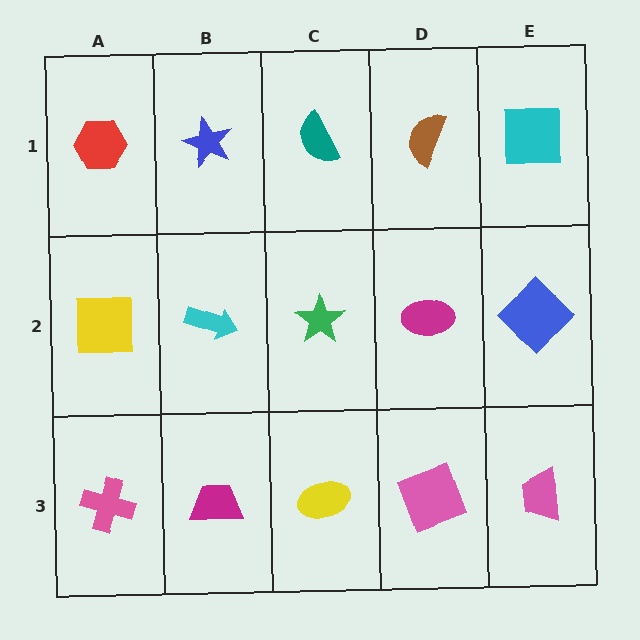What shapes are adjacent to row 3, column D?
A magenta ellipse (row 2, column D), a yellow ellipse (row 3, column C), a pink trapezoid (row 3, column E).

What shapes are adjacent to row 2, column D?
A brown semicircle (row 1, column D), a pink square (row 3, column D), a green star (row 2, column C), a blue diamond (row 2, column E).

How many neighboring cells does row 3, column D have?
3.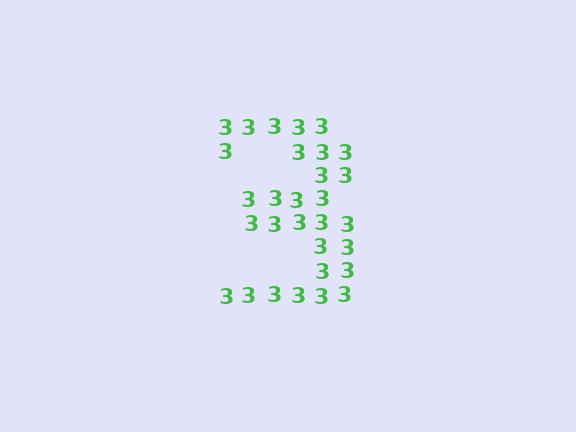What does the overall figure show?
The overall figure shows the digit 3.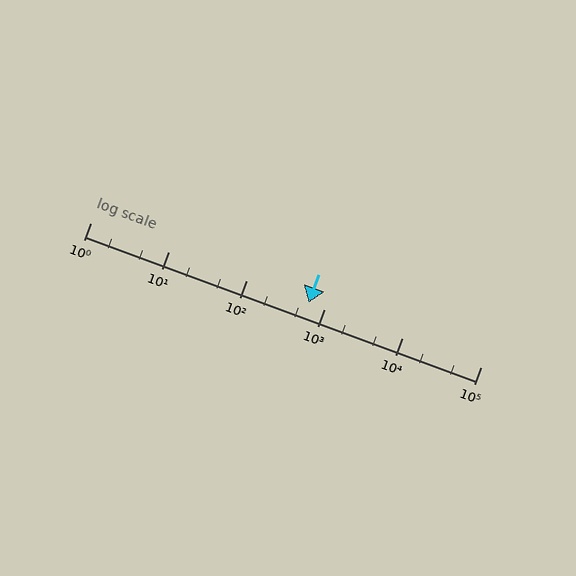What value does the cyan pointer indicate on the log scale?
The pointer indicates approximately 630.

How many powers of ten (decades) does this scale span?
The scale spans 5 decades, from 1 to 100000.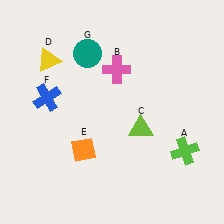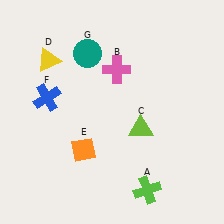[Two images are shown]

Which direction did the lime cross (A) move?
The lime cross (A) moved down.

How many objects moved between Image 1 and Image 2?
1 object moved between the two images.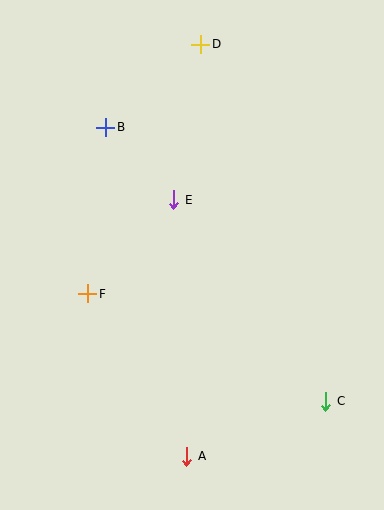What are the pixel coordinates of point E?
Point E is at (174, 200).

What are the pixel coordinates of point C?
Point C is at (326, 401).